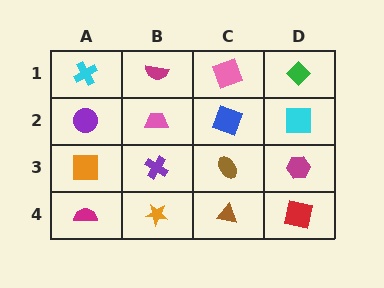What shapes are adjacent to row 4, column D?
A magenta hexagon (row 3, column D), a brown triangle (row 4, column C).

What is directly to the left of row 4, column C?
An orange star.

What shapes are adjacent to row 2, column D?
A green diamond (row 1, column D), a magenta hexagon (row 3, column D), a blue square (row 2, column C).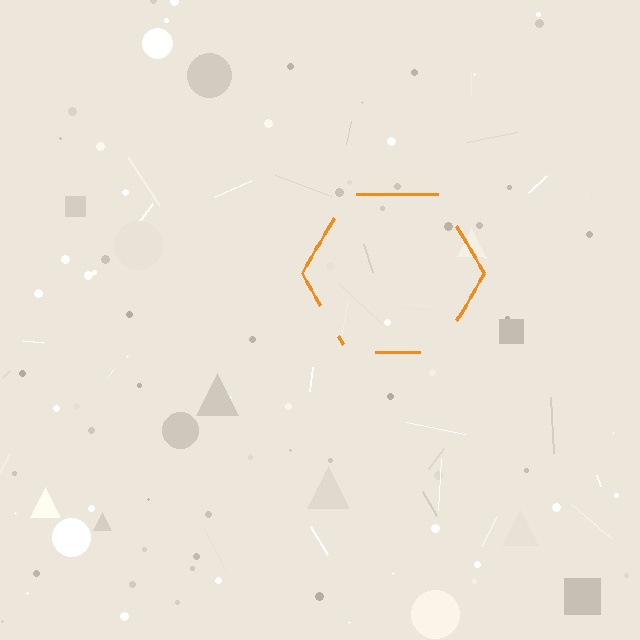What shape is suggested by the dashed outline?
The dashed outline suggests a hexagon.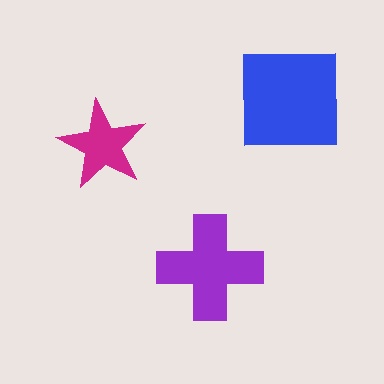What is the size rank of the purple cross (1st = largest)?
2nd.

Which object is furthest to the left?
The magenta star is leftmost.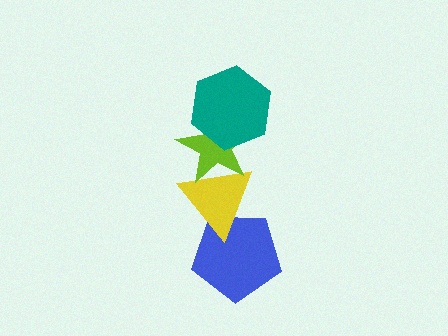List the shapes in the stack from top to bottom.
From top to bottom: the teal hexagon, the lime star, the yellow triangle, the blue pentagon.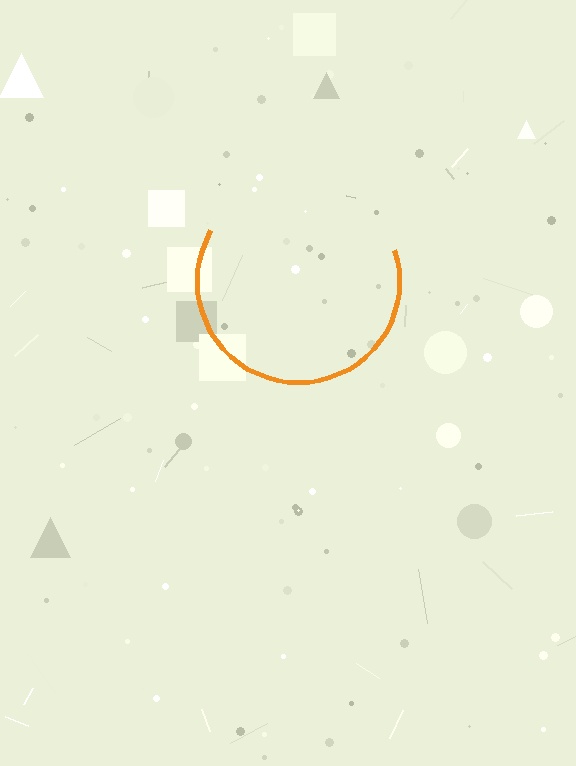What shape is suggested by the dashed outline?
The dashed outline suggests a circle.